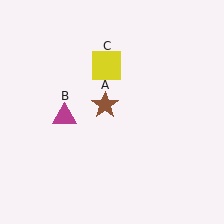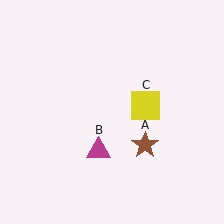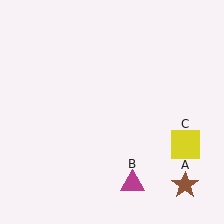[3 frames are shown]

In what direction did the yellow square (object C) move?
The yellow square (object C) moved down and to the right.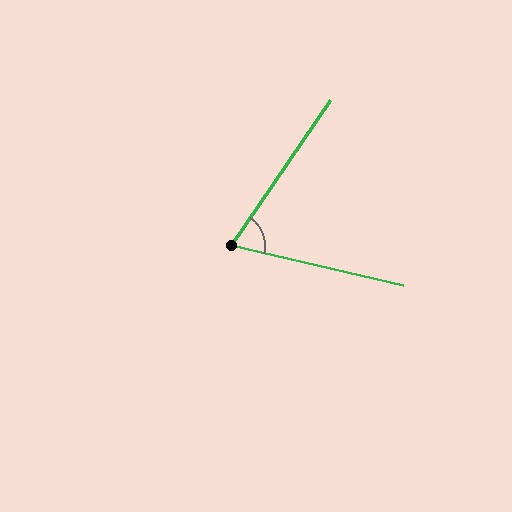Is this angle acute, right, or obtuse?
It is acute.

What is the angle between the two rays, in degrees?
Approximately 69 degrees.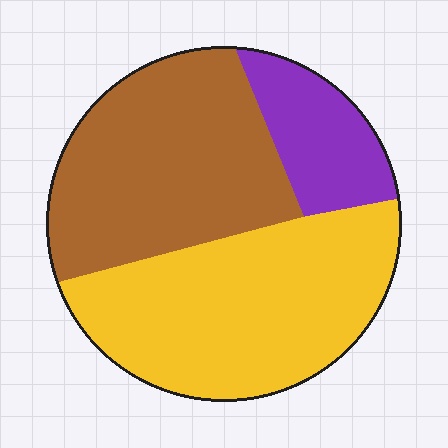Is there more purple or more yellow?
Yellow.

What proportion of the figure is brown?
Brown covers 40% of the figure.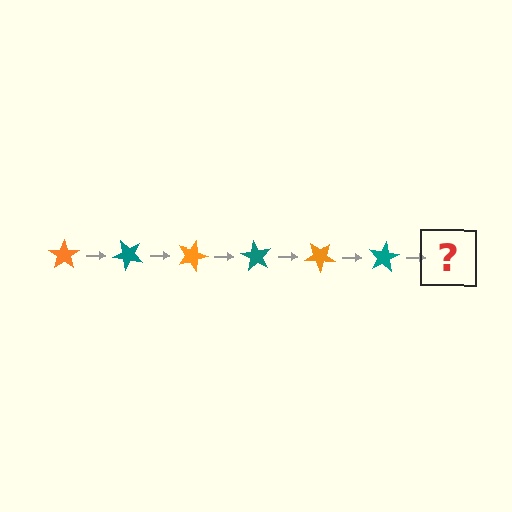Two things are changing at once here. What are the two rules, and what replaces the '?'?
The two rules are that it rotates 45 degrees each step and the color cycles through orange and teal. The '?' should be an orange star, rotated 270 degrees from the start.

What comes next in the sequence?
The next element should be an orange star, rotated 270 degrees from the start.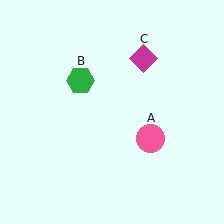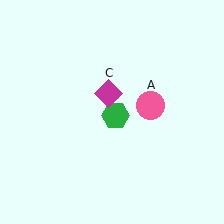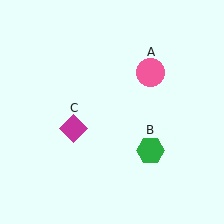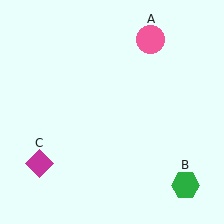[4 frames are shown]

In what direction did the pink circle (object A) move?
The pink circle (object A) moved up.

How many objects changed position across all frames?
3 objects changed position: pink circle (object A), green hexagon (object B), magenta diamond (object C).